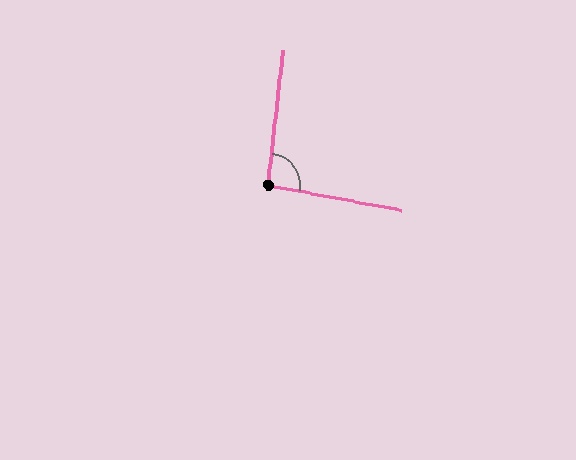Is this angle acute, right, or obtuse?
It is approximately a right angle.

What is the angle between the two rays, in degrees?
Approximately 94 degrees.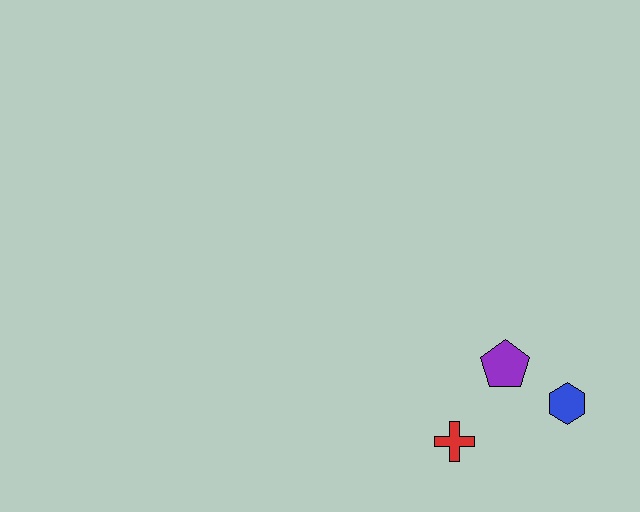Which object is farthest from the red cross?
The blue hexagon is farthest from the red cross.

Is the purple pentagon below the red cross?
No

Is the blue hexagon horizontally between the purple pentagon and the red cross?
No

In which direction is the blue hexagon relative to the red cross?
The blue hexagon is to the right of the red cross.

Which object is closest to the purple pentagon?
The blue hexagon is closest to the purple pentagon.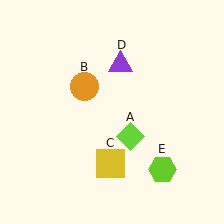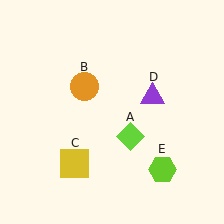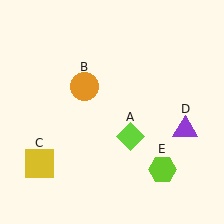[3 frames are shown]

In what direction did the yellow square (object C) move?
The yellow square (object C) moved left.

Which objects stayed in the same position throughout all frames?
Lime diamond (object A) and orange circle (object B) and lime hexagon (object E) remained stationary.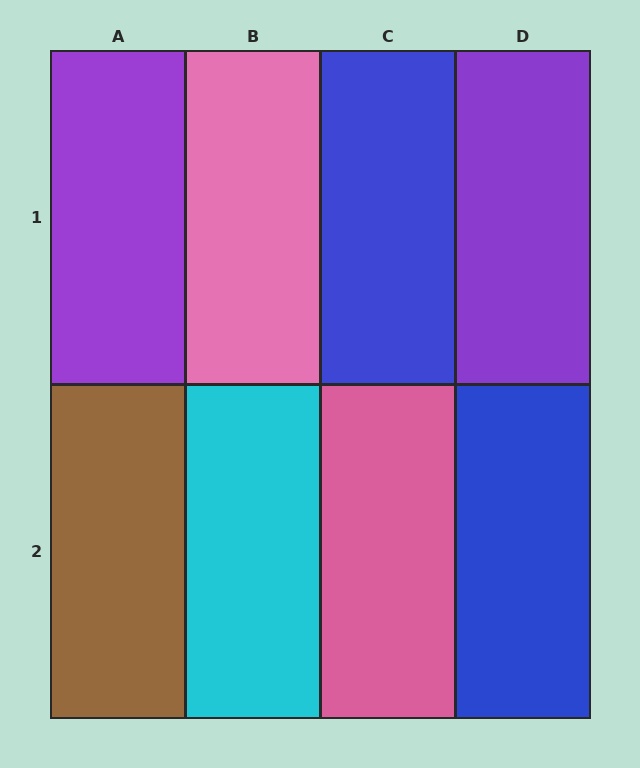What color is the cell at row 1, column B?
Pink.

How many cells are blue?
2 cells are blue.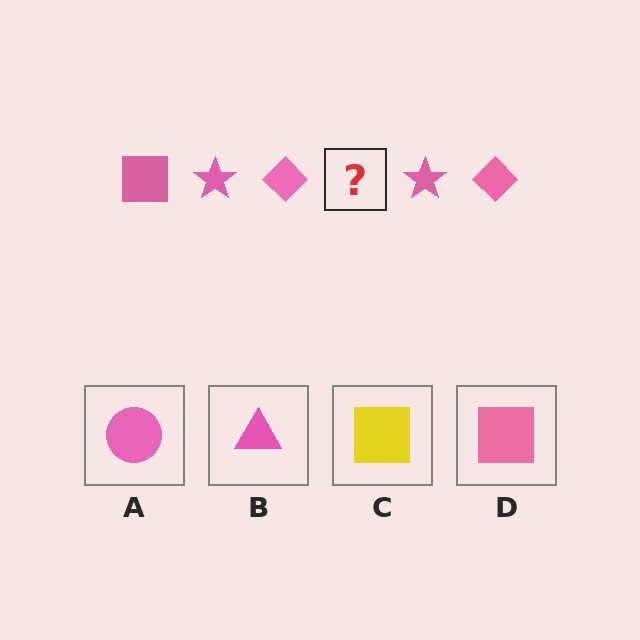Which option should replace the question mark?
Option D.